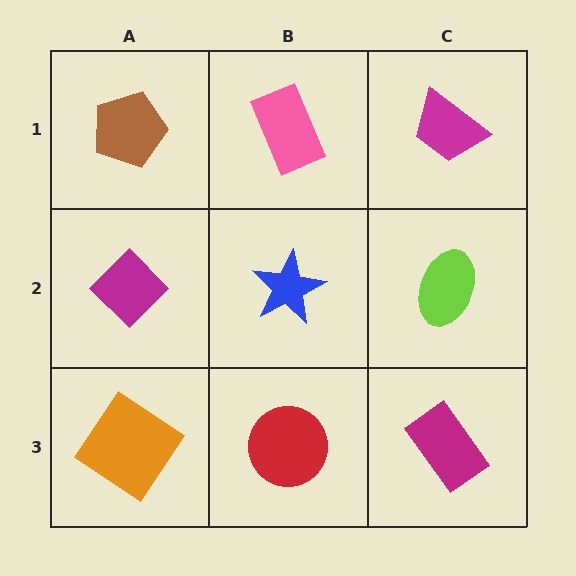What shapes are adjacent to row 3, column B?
A blue star (row 2, column B), an orange diamond (row 3, column A), a magenta rectangle (row 3, column C).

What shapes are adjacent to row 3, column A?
A magenta diamond (row 2, column A), a red circle (row 3, column B).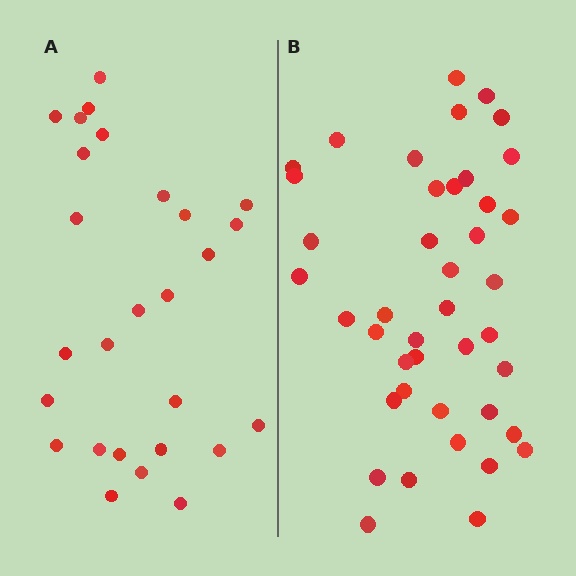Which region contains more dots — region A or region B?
Region B (the right region) has more dots.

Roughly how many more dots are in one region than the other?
Region B has approximately 15 more dots than region A.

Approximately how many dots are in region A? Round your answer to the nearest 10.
About 30 dots. (The exact count is 27, which rounds to 30.)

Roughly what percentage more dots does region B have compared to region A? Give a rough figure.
About 55% more.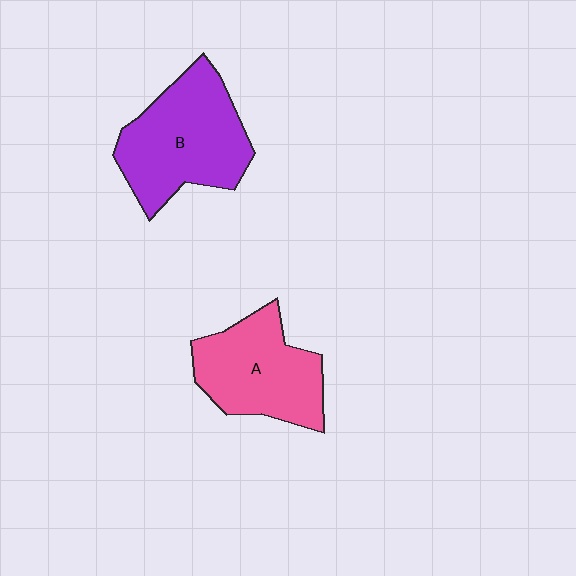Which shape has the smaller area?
Shape A (pink).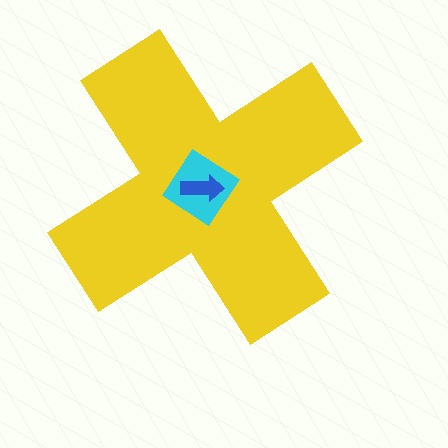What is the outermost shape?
The yellow cross.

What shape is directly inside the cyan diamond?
The blue arrow.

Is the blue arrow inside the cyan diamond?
Yes.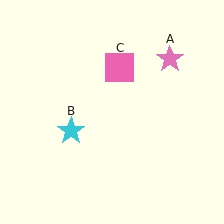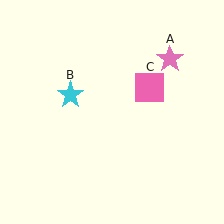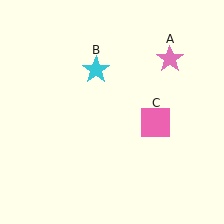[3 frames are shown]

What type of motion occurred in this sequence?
The cyan star (object B), pink square (object C) rotated clockwise around the center of the scene.